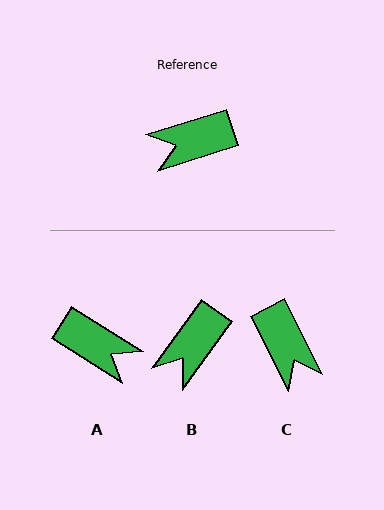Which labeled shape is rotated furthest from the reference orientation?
A, about 130 degrees away.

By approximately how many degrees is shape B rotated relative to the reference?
Approximately 37 degrees counter-clockwise.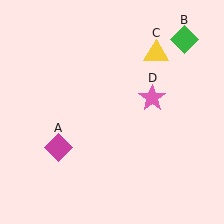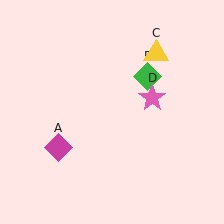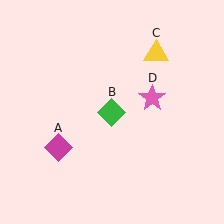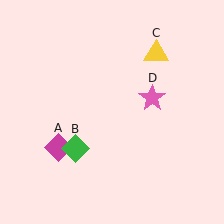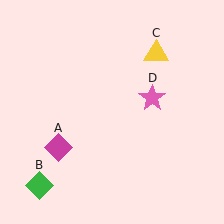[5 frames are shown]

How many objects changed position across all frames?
1 object changed position: green diamond (object B).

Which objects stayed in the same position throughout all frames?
Magenta diamond (object A) and yellow triangle (object C) and pink star (object D) remained stationary.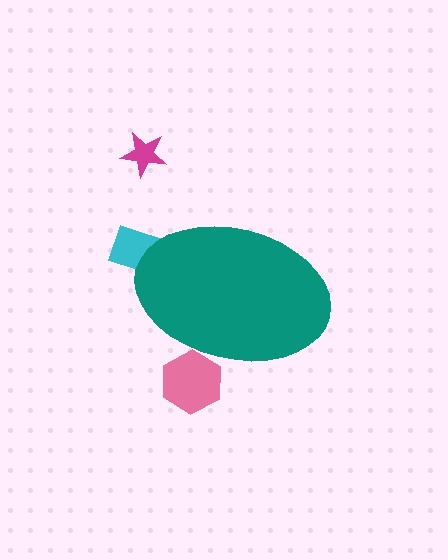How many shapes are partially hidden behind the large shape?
2 shapes are partially hidden.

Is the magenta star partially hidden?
No, the magenta star is fully visible.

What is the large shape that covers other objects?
A teal ellipse.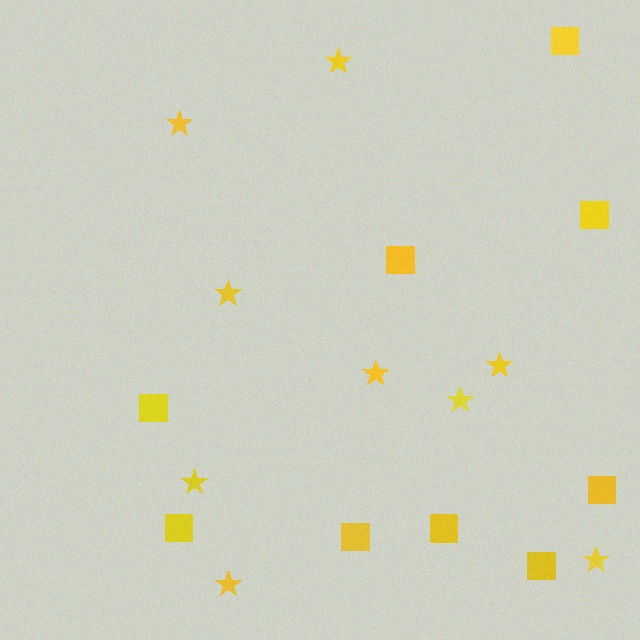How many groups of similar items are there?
There are 2 groups: one group of squares (9) and one group of stars (9).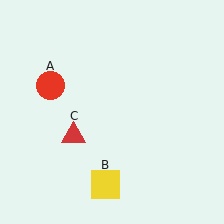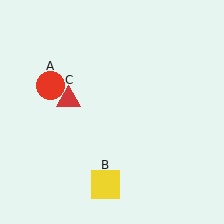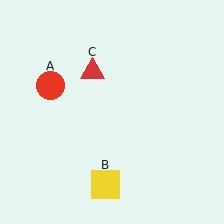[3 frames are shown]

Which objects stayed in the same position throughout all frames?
Red circle (object A) and yellow square (object B) remained stationary.